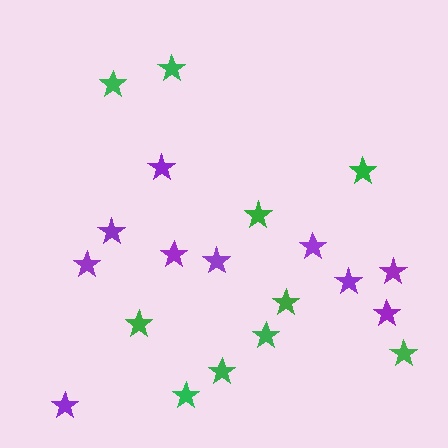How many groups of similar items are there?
There are 2 groups: one group of green stars (10) and one group of purple stars (10).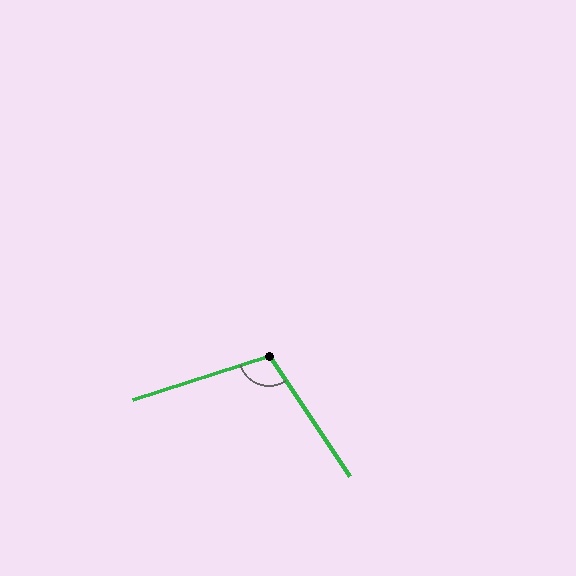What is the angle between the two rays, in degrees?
Approximately 106 degrees.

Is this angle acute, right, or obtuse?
It is obtuse.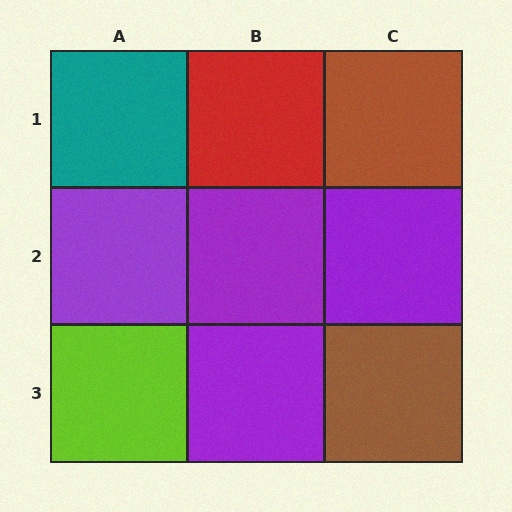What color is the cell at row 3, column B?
Purple.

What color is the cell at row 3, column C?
Brown.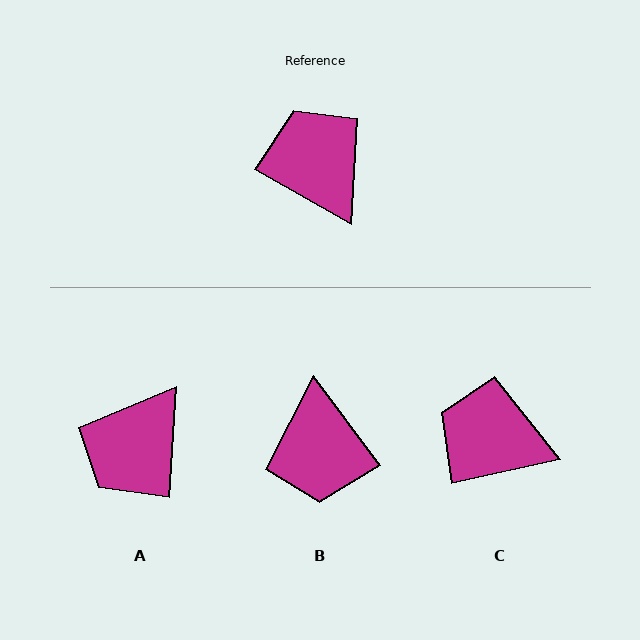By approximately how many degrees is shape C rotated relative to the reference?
Approximately 42 degrees counter-clockwise.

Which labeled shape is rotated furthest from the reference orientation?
B, about 156 degrees away.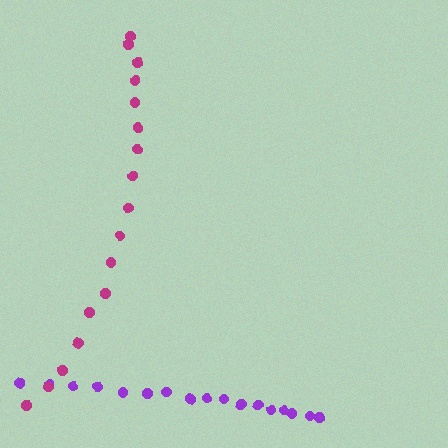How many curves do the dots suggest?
There are 2 distinct paths.